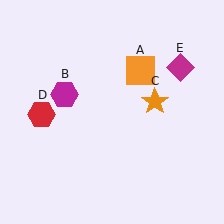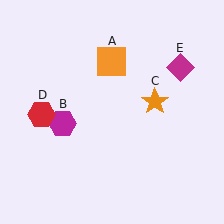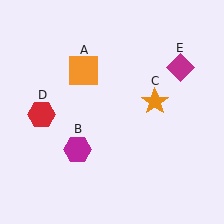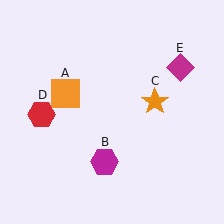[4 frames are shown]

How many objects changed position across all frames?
2 objects changed position: orange square (object A), magenta hexagon (object B).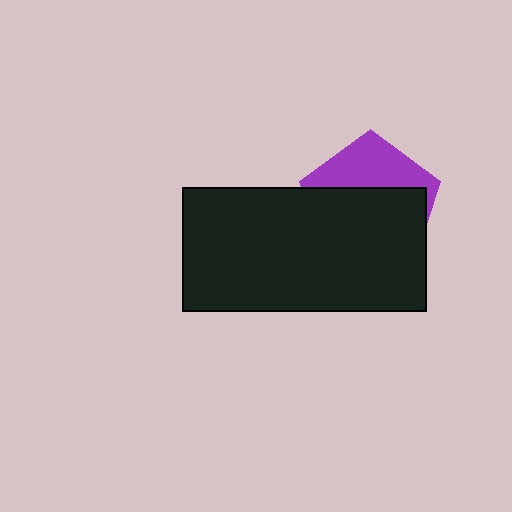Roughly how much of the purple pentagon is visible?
A small part of it is visible (roughly 36%).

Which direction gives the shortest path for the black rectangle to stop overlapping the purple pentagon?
Moving down gives the shortest separation.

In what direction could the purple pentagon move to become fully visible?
The purple pentagon could move up. That would shift it out from behind the black rectangle entirely.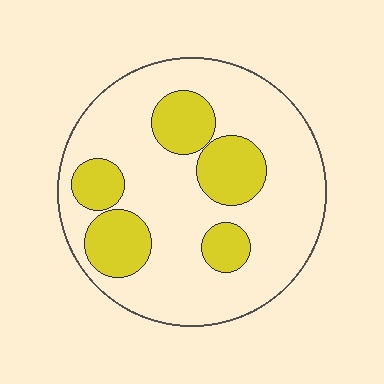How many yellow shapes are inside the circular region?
5.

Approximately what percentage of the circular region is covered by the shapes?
Approximately 25%.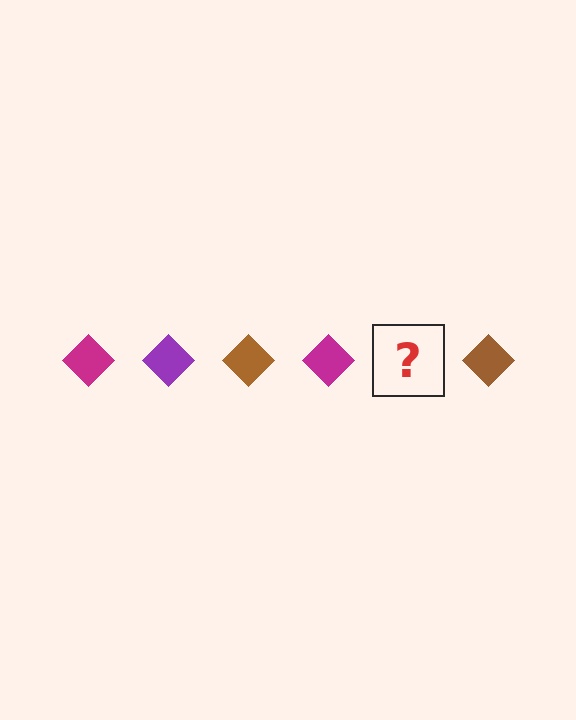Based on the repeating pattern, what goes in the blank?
The blank should be a purple diamond.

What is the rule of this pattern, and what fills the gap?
The rule is that the pattern cycles through magenta, purple, brown diamonds. The gap should be filled with a purple diamond.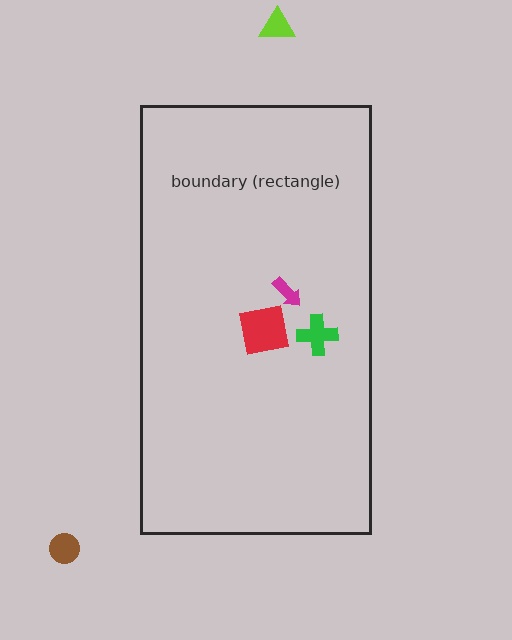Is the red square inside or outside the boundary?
Inside.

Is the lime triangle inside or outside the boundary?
Outside.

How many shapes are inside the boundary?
3 inside, 2 outside.